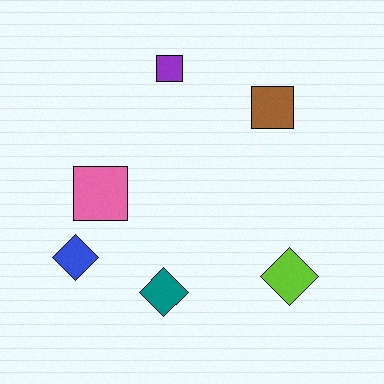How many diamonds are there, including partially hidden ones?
There are 3 diamonds.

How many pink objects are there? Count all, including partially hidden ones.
There is 1 pink object.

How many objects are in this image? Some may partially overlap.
There are 6 objects.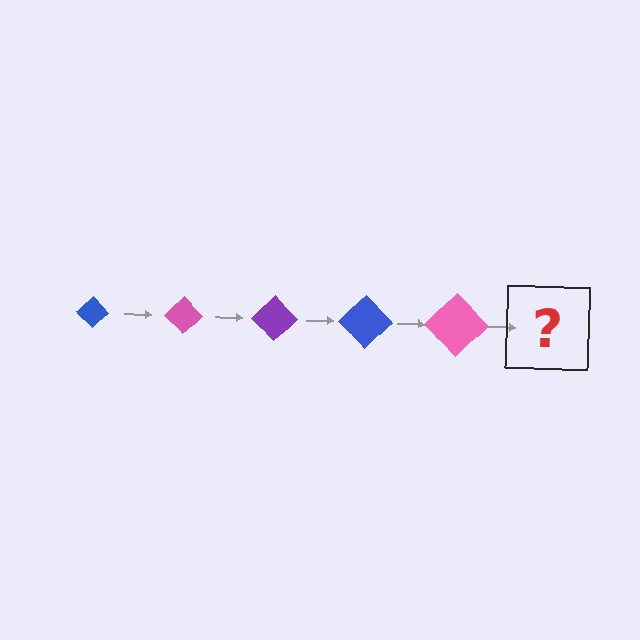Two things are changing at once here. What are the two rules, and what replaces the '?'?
The two rules are that the diamond grows larger each step and the color cycles through blue, pink, and purple. The '?' should be a purple diamond, larger than the previous one.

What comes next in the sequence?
The next element should be a purple diamond, larger than the previous one.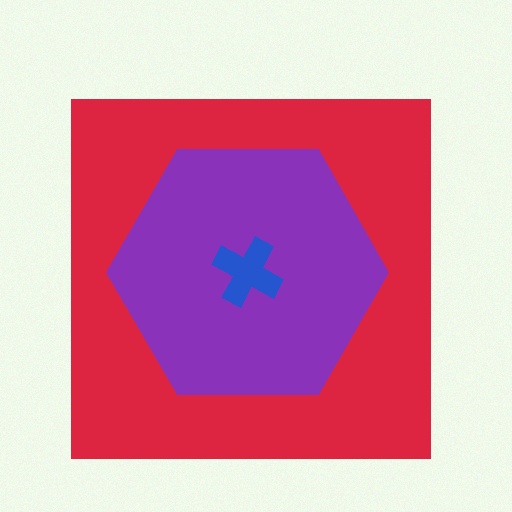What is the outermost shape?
The red square.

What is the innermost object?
The blue cross.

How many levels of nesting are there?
3.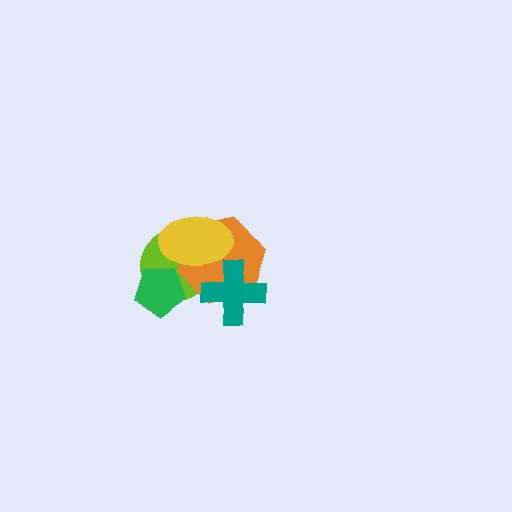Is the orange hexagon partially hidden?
Yes, it is partially covered by another shape.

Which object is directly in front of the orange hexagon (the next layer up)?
The yellow ellipse is directly in front of the orange hexagon.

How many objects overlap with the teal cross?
1 object overlaps with the teal cross.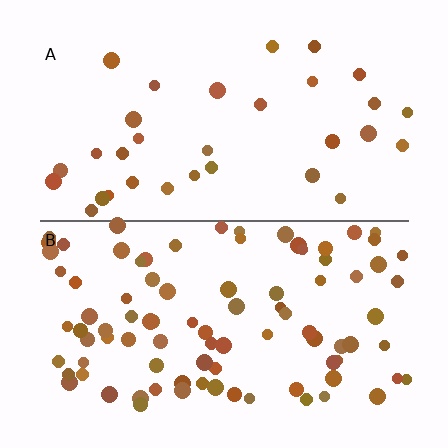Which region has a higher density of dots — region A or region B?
B (the bottom).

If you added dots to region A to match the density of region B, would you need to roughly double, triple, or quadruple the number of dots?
Approximately triple.